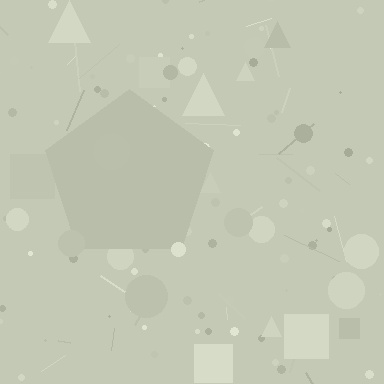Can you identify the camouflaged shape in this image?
The camouflaged shape is a pentagon.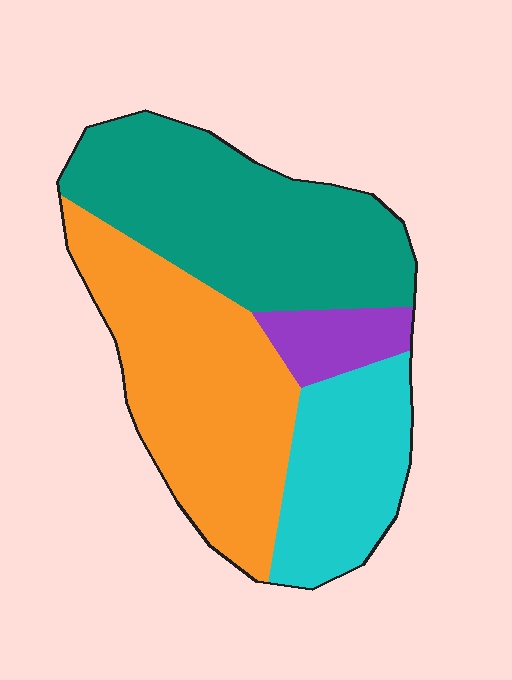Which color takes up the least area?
Purple, at roughly 5%.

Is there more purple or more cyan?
Cyan.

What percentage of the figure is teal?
Teal covers roughly 35% of the figure.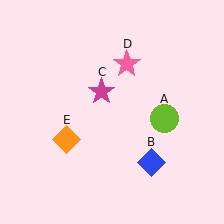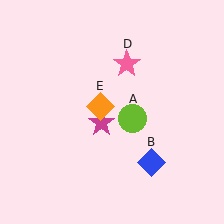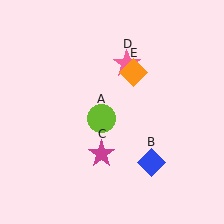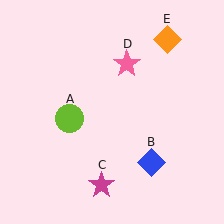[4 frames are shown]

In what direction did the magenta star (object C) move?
The magenta star (object C) moved down.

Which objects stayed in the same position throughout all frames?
Blue diamond (object B) and pink star (object D) remained stationary.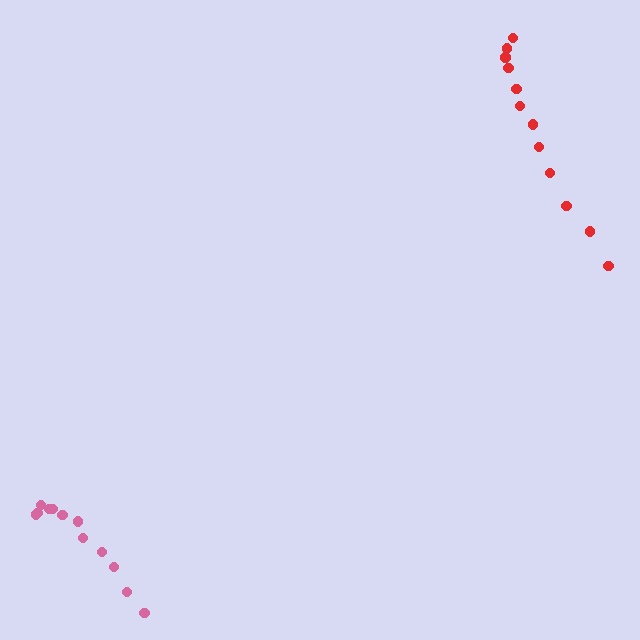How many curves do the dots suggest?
There are 2 distinct paths.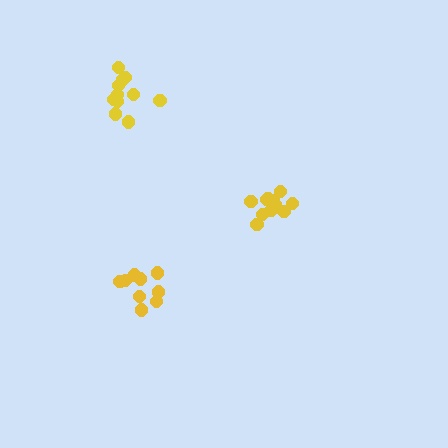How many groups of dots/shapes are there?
There are 3 groups.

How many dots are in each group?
Group 1: 11 dots, Group 2: 9 dots, Group 3: 11 dots (31 total).